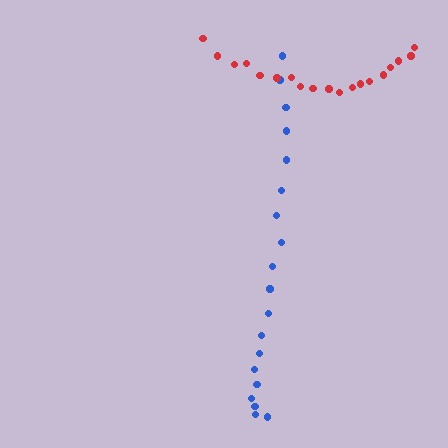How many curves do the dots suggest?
There are 2 distinct paths.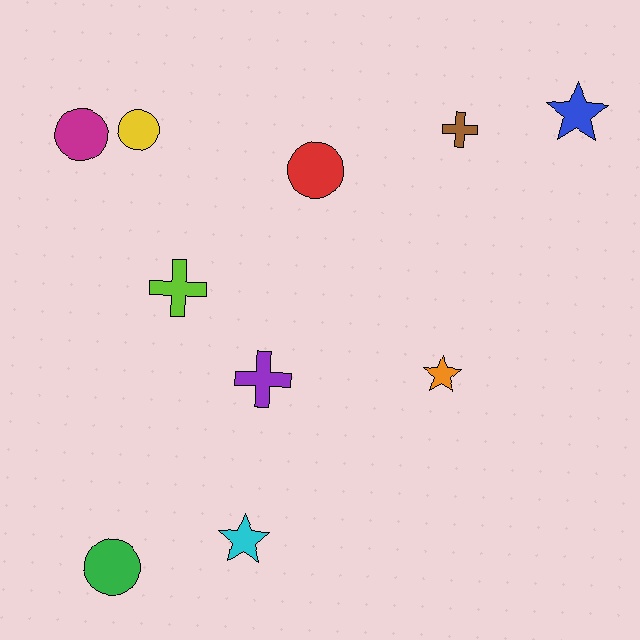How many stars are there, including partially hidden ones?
There are 3 stars.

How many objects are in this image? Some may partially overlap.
There are 10 objects.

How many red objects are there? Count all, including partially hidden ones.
There is 1 red object.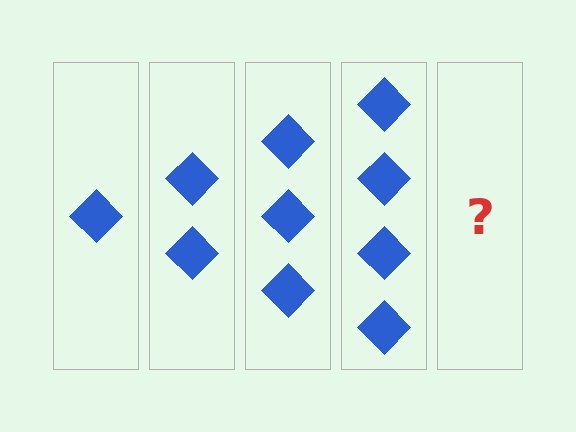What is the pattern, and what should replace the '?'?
The pattern is that each step adds one more diamond. The '?' should be 5 diamonds.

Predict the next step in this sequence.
The next step is 5 diamonds.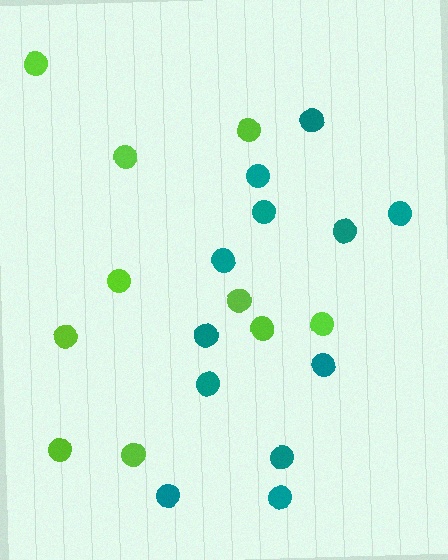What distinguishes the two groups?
There are 2 groups: one group of teal circles (12) and one group of lime circles (10).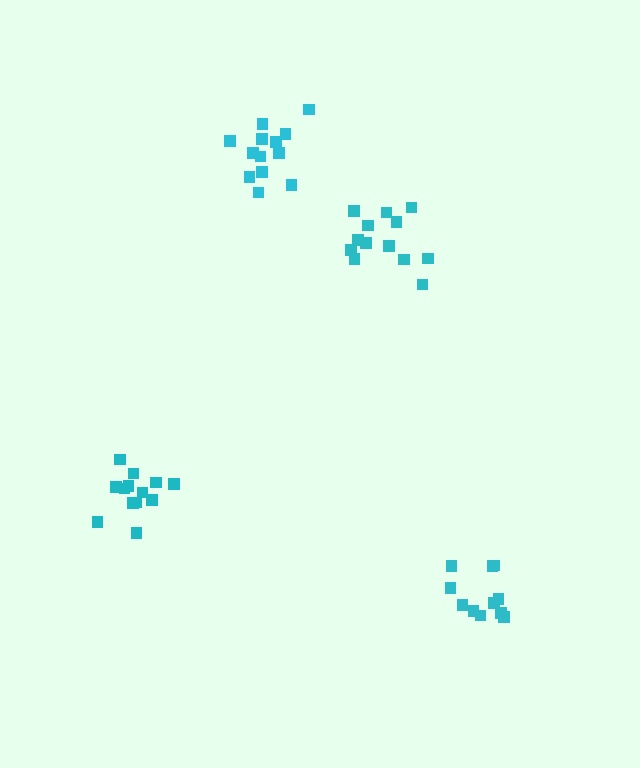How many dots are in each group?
Group 1: 13 dots, Group 2: 11 dots, Group 3: 13 dots, Group 4: 13 dots (50 total).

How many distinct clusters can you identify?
There are 4 distinct clusters.